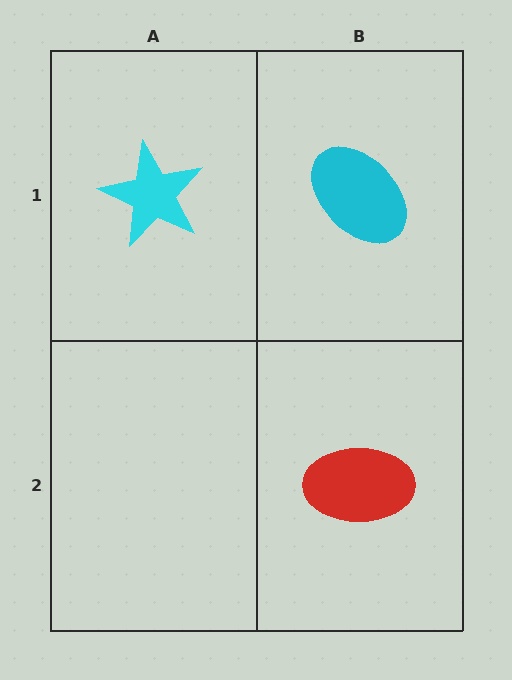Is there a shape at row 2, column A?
No, that cell is empty.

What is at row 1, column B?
A cyan ellipse.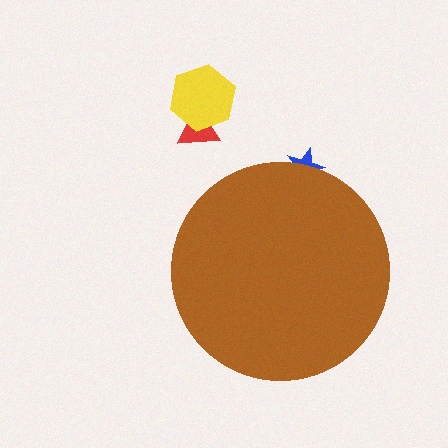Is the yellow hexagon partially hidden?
No, the yellow hexagon is fully visible.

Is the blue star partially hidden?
Yes, the blue star is partially hidden behind the brown circle.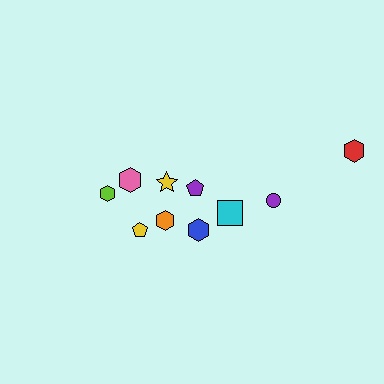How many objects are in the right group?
There are 4 objects.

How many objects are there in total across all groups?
There are 10 objects.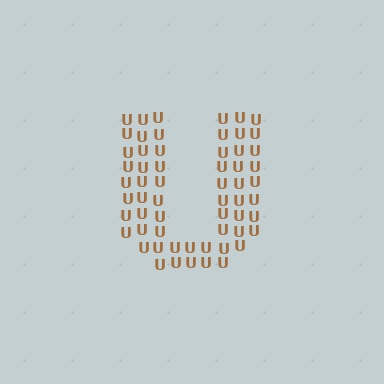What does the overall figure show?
The overall figure shows the letter U.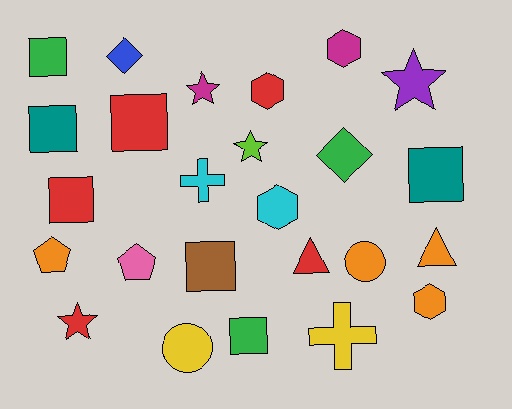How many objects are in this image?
There are 25 objects.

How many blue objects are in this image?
There is 1 blue object.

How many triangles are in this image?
There are 2 triangles.